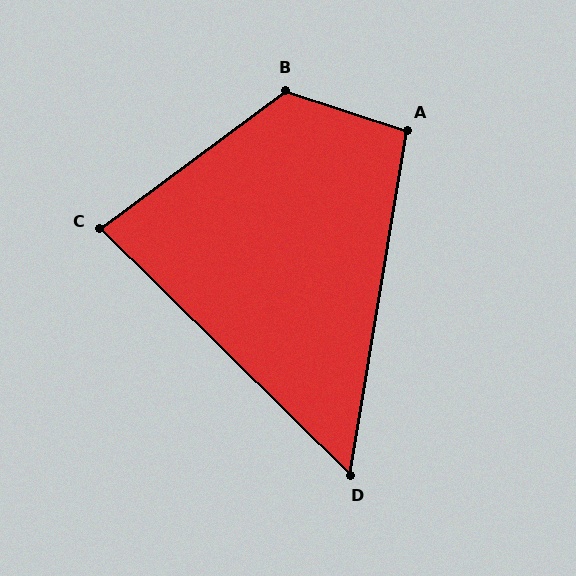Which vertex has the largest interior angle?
B, at approximately 125 degrees.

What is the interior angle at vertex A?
Approximately 99 degrees (obtuse).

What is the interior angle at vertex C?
Approximately 81 degrees (acute).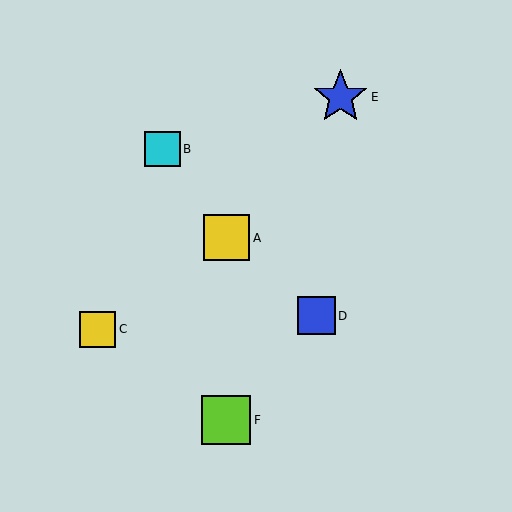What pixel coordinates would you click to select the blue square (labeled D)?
Click at (316, 316) to select the blue square D.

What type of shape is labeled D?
Shape D is a blue square.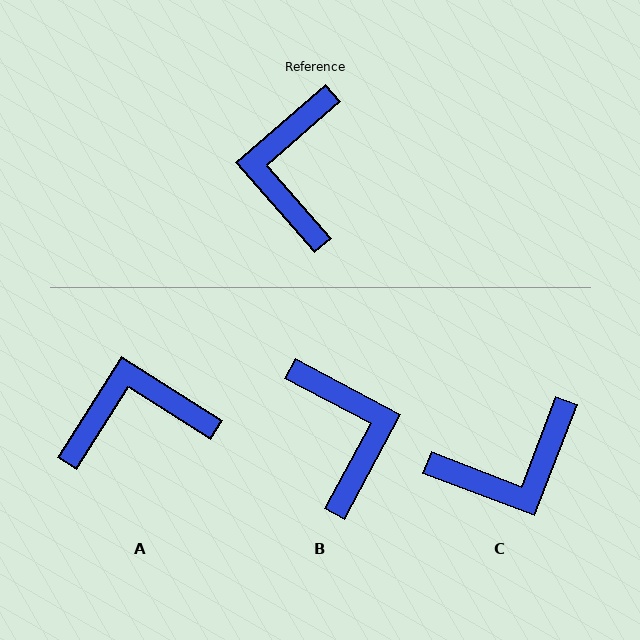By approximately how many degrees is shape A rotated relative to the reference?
Approximately 73 degrees clockwise.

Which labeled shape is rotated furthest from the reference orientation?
B, about 159 degrees away.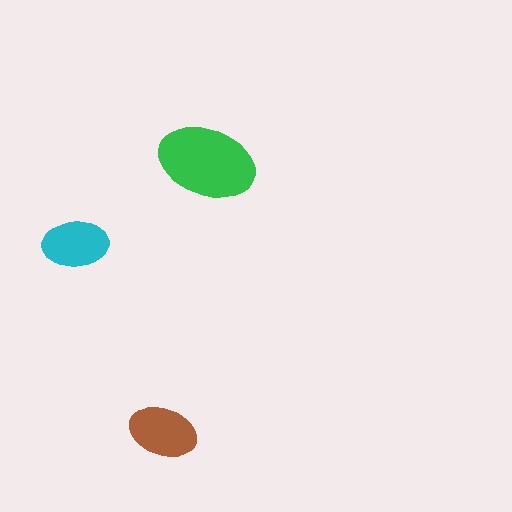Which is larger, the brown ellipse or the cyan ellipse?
The brown one.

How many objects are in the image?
There are 3 objects in the image.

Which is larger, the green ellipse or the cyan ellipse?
The green one.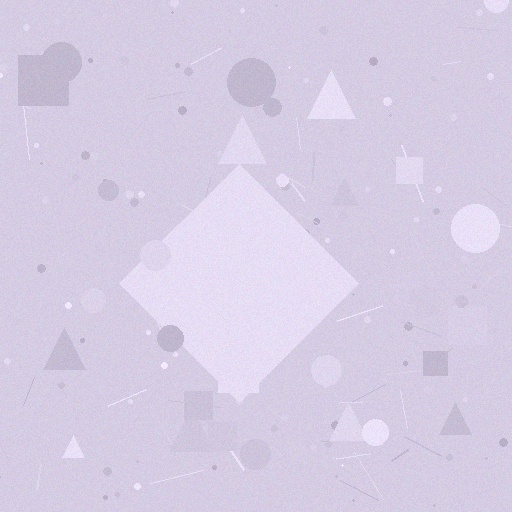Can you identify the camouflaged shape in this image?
The camouflaged shape is a diamond.